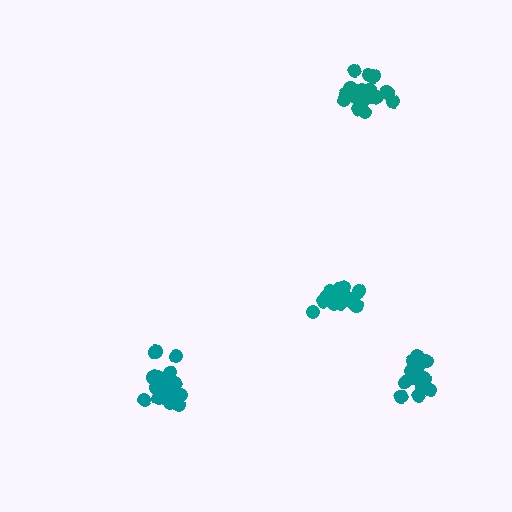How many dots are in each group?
Group 1: 17 dots, Group 2: 19 dots, Group 3: 20 dots, Group 4: 16 dots (72 total).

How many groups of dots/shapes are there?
There are 4 groups.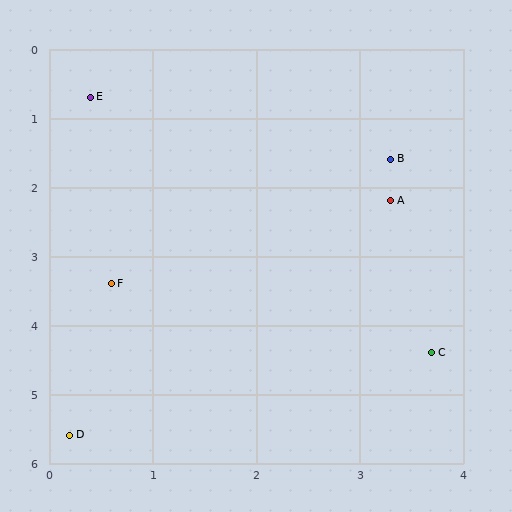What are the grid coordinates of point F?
Point F is at approximately (0.6, 3.4).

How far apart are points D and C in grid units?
Points D and C are about 3.7 grid units apart.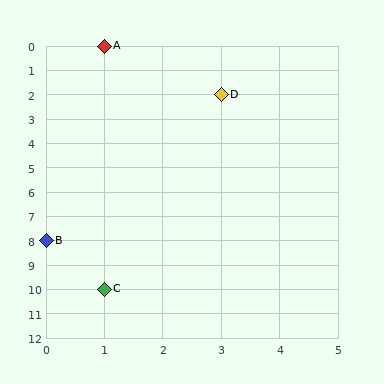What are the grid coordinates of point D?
Point D is at grid coordinates (3, 2).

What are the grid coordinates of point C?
Point C is at grid coordinates (1, 10).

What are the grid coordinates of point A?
Point A is at grid coordinates (1, 0).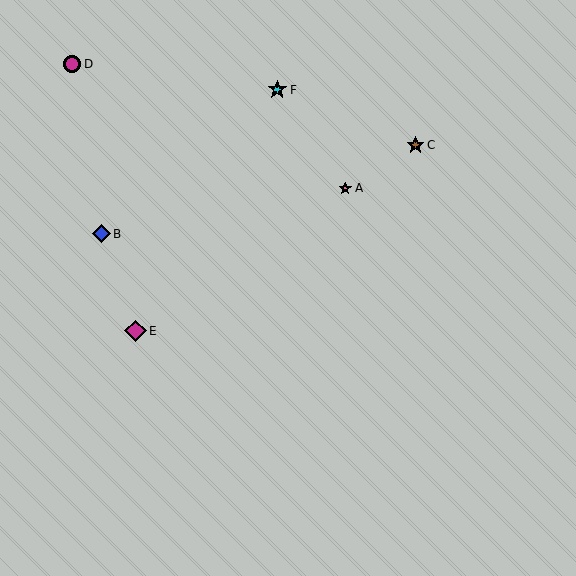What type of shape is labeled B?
Shape B is a blue diamond.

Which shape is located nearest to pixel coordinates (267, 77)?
The cyan star (labeled F) at (277, 90) is nearest to that location.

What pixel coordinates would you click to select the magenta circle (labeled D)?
Click at (72, 64) to select the magenta circle D.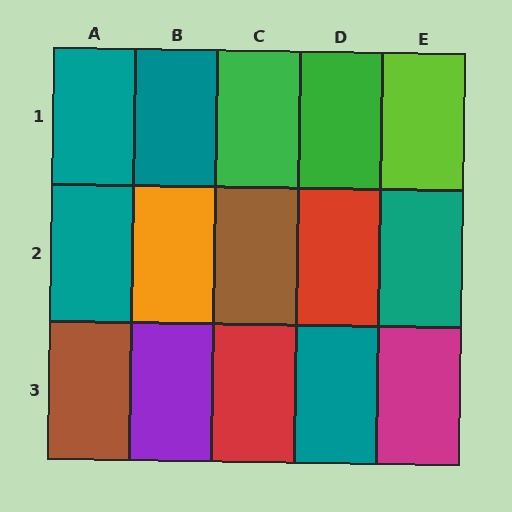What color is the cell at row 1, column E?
Lime.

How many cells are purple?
1 cell is purple.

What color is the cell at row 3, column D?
Teal.